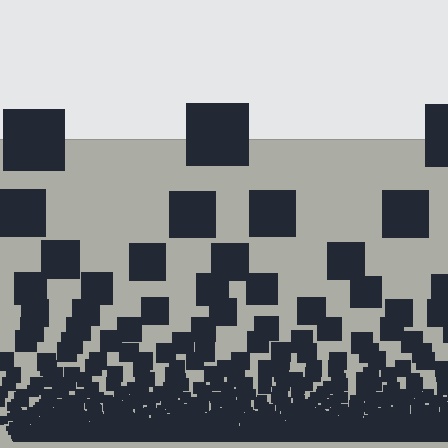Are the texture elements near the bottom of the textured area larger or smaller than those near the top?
Smaller. The gradient is inverted — elements near the bottom are smaller and denser.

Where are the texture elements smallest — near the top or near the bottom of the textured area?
Near the bottom.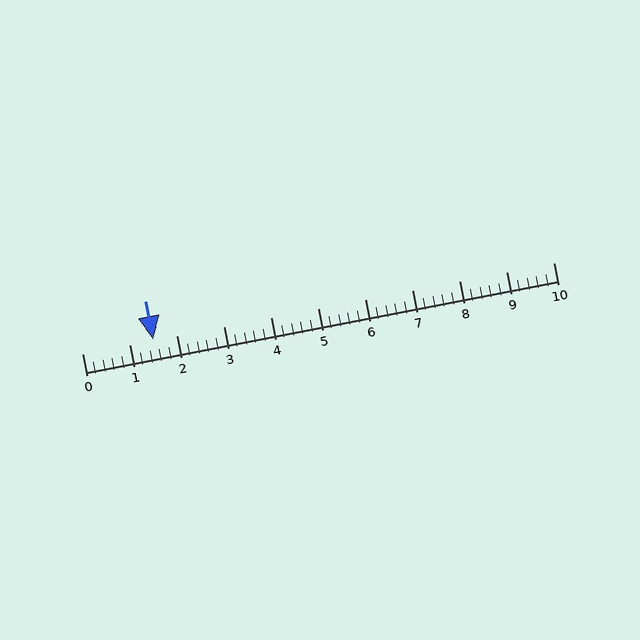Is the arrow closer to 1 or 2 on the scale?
The arrow is closer to 2.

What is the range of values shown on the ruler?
The ruler shows values from 0 to 10.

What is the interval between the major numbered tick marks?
The major tick marks are spaced 1 units apart.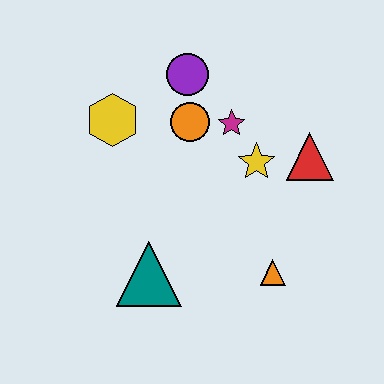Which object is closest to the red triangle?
The yellow star is closest to the red triangle.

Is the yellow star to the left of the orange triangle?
Yes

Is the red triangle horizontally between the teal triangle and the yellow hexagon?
No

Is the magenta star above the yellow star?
Yes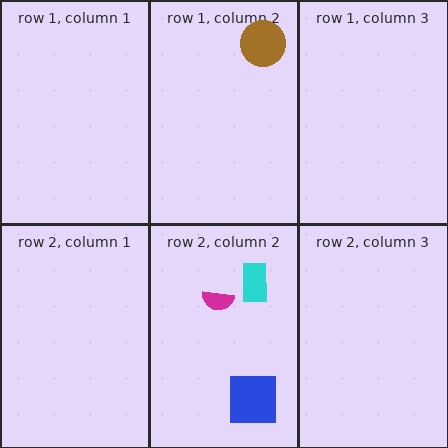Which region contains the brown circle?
The row 1, column 2 region.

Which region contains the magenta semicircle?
The row 2, column 2 region.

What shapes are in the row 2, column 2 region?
The cyan rectangle, the blue square, the magenta semicircle.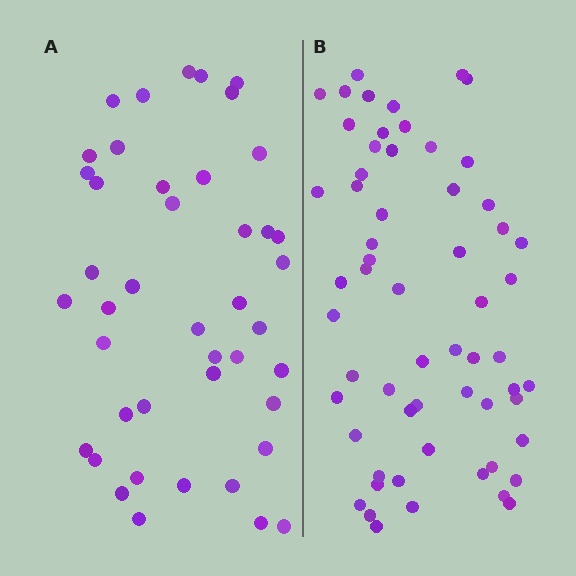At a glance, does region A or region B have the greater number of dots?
Region B (the right region) has more dots.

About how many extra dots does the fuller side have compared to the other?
Region B has approximately 15 more dots than region A.